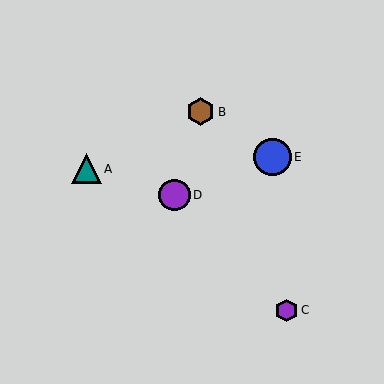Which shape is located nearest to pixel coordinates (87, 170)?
The teal triangle (labeled A) at (87, 169) is nearest to that location.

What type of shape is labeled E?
Shape E is a blue circle.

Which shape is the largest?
The blue circle (labeled E) is the largest.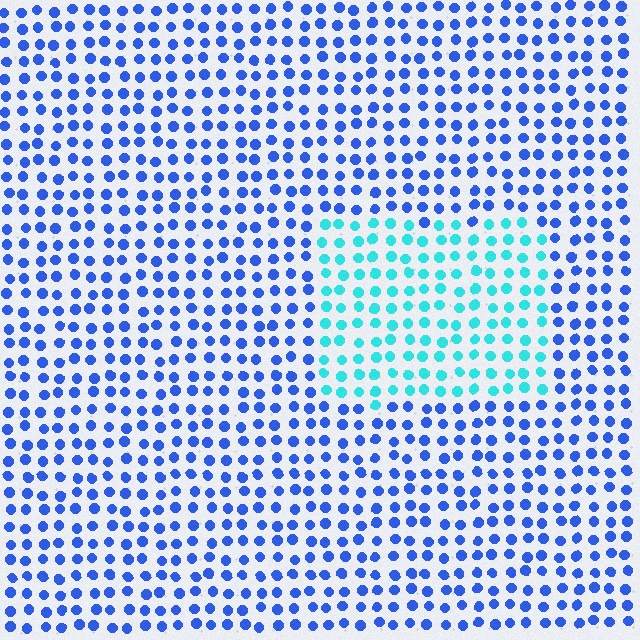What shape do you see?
I see a rectangle.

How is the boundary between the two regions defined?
The boundary is defined purely by a slight shift in hue (about 46 degrees). Spacing, size, and orientation are identical on both sides.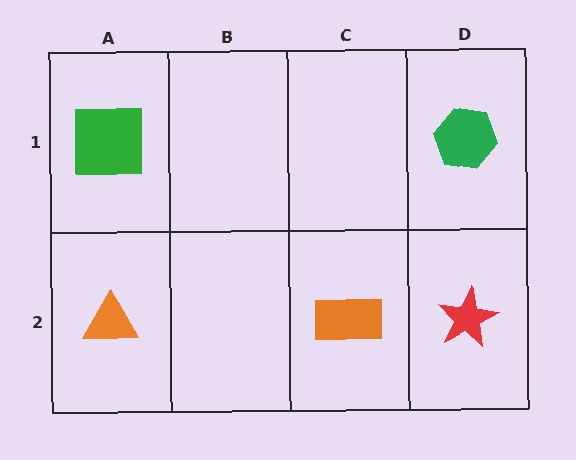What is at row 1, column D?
A green hexagon.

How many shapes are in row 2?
3 shapes.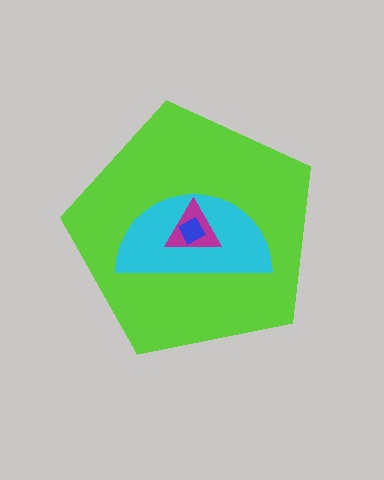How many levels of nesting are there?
4.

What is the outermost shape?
The lime pentagon.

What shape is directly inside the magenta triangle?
The blue diamond.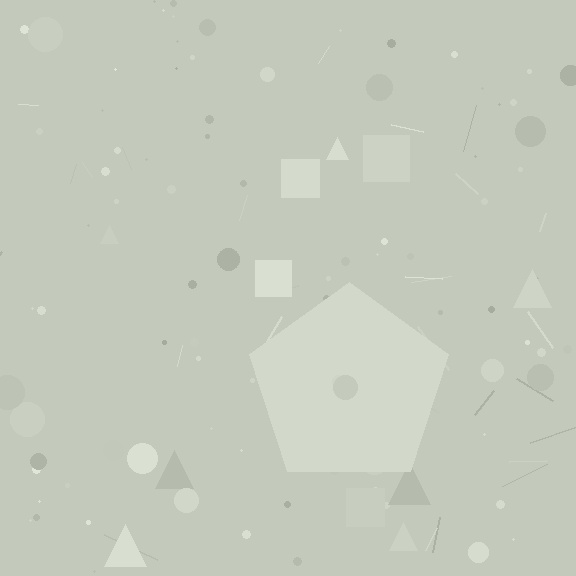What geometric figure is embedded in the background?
A pentagon is embedded in the background.